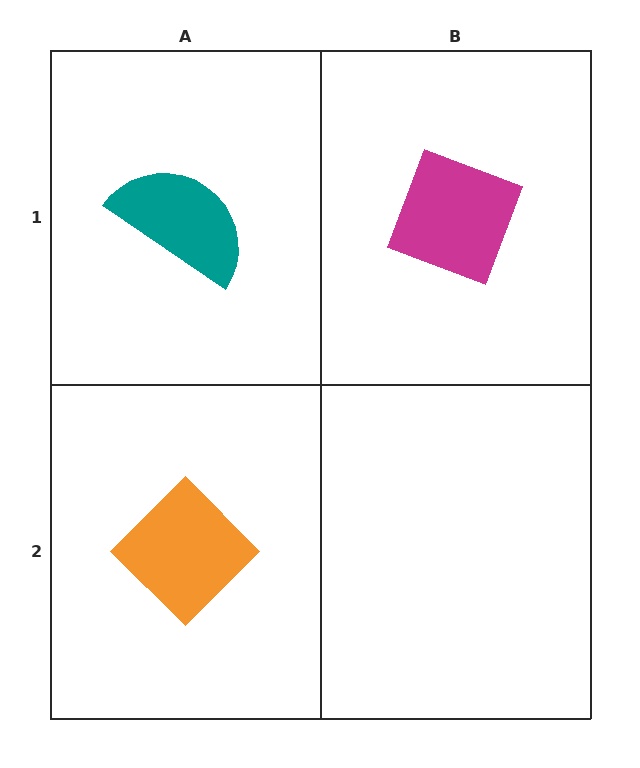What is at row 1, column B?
A magenta diamond.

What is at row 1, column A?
A teal semicircle.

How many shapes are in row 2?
1 shape.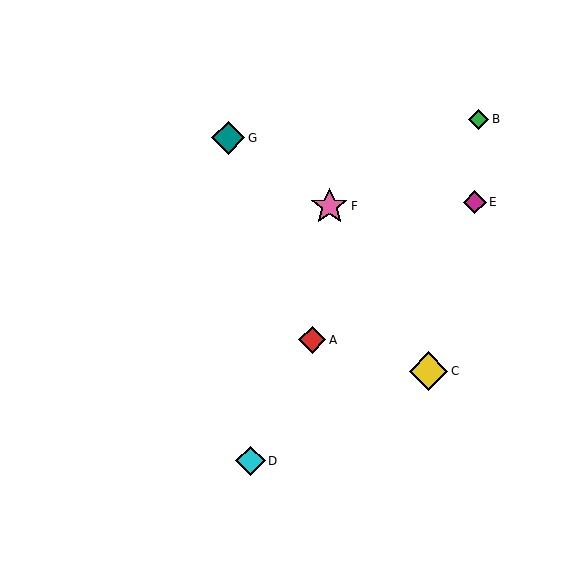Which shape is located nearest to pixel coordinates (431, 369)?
The yellow diamond (labeled C) at (429, 371) is nearest to that location.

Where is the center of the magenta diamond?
The center of the magenta diamond is at (475, 202).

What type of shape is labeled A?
Shape A is a red diamond.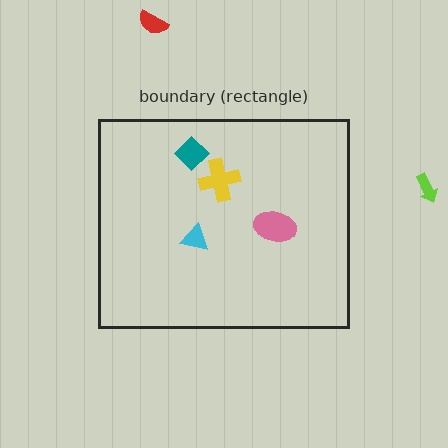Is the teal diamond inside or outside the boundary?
Inside.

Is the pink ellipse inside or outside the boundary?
Inside.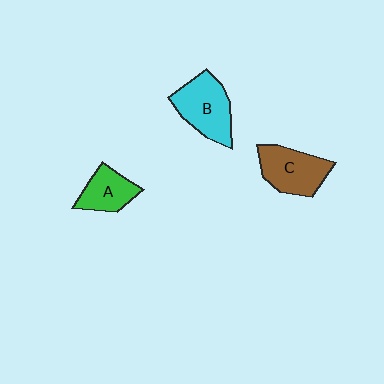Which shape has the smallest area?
Shape A (green).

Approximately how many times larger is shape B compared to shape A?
Approximately 1.5 times.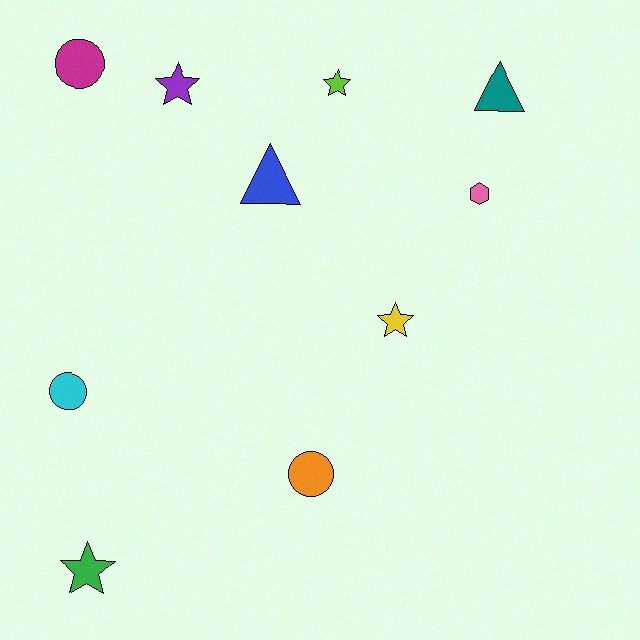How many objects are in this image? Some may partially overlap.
There are 10 objects.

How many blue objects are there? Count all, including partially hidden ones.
There is 1 blue object.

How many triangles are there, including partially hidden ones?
There are 2 triangles.